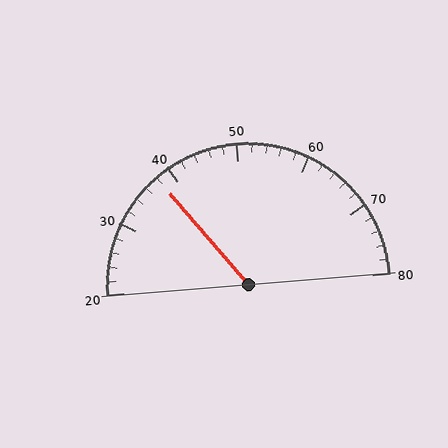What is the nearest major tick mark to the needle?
The nearest major tick mark is 40.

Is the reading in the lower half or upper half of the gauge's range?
The reading is in the lower half of the range (20 to 80).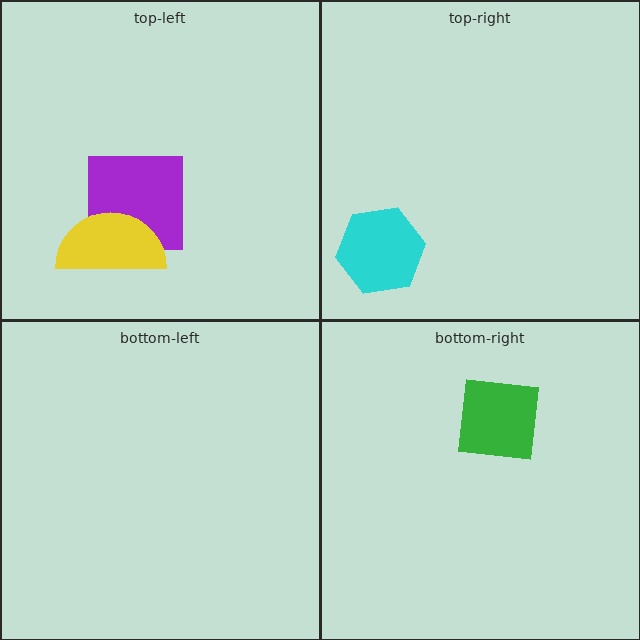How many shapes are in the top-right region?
1.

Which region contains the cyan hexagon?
The top-right region.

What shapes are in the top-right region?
The cyan hexagon.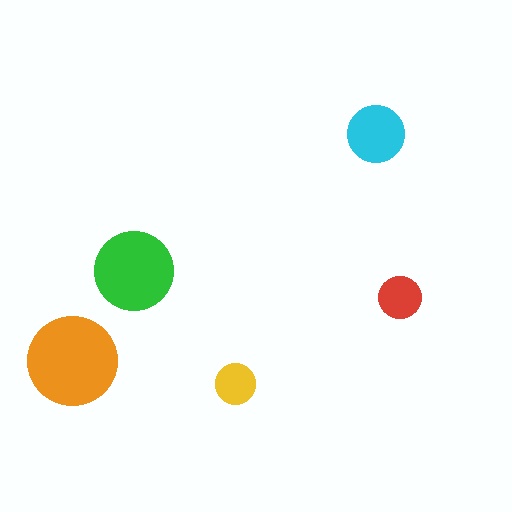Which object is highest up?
The cyan circle is topmost.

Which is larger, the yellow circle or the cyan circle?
The cyan one.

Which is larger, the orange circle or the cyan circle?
The orange one.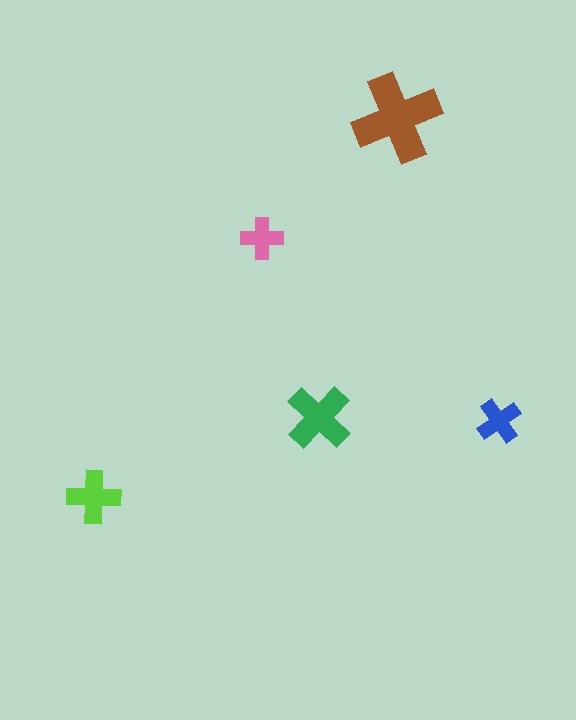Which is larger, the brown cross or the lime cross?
The brown one.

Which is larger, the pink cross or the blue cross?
The blue one.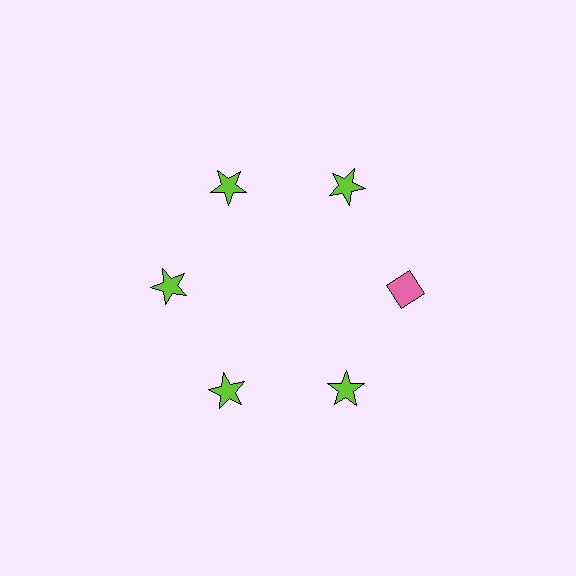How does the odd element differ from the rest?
It differs in both color (pink instead of lime) and shape (diamond instead of star).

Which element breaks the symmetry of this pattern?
The pink diamond at roughly the 3 o'clock position breaks the symmetry. All other shapes are lime stars.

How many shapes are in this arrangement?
There are 6 shapes arranged in a ring pattern.